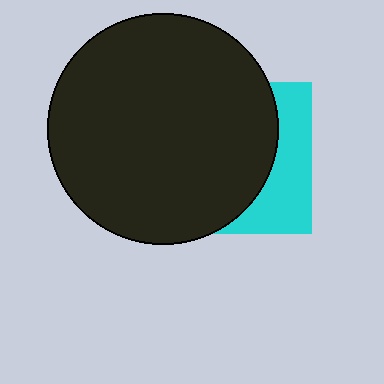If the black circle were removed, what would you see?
You would see the complete cyan square.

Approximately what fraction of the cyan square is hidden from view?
Roughly 69% of the cyan square is hidden behind the black circle.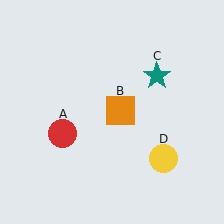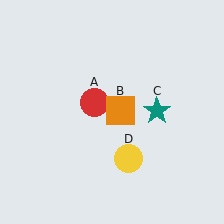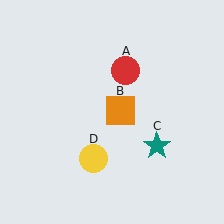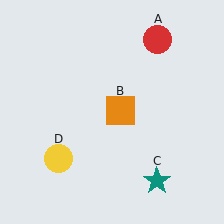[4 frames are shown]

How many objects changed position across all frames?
3 objects changed position: red circle (object A), teal star (object C), yellow circle (object D).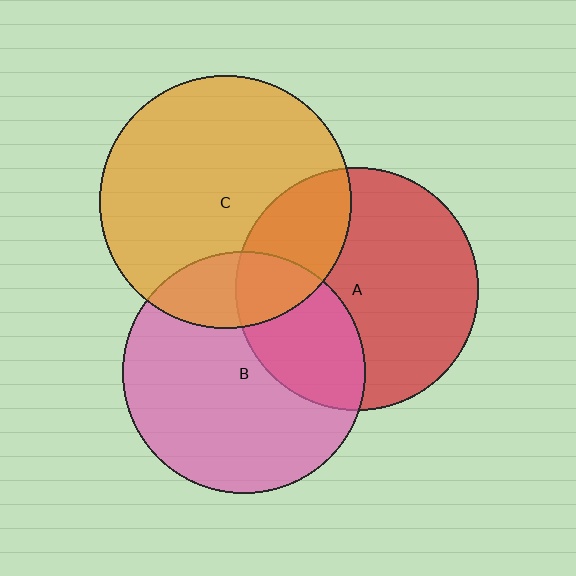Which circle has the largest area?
Circle C (orange).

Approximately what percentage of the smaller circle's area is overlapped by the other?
Approximately 30%.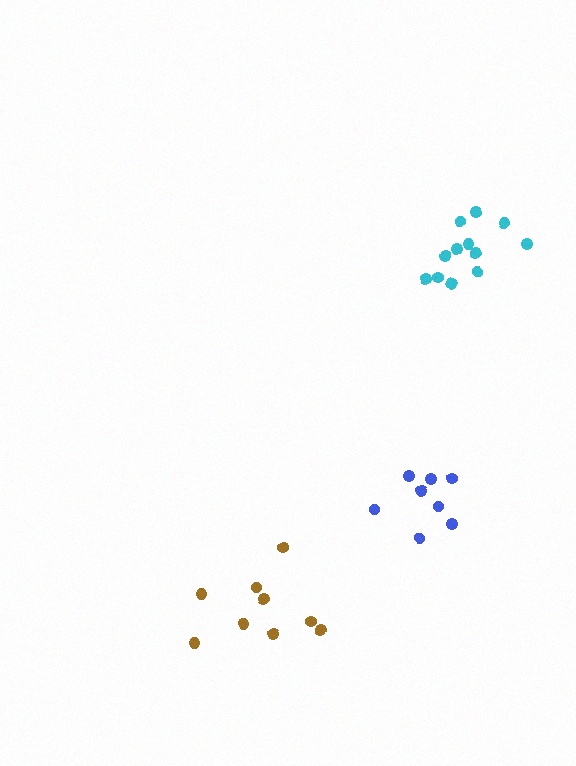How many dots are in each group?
Group 1: 12 dots, Group 2: 8 dots, Group 3: 9 dots (29 total).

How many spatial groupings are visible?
There are 3 spatial groupings.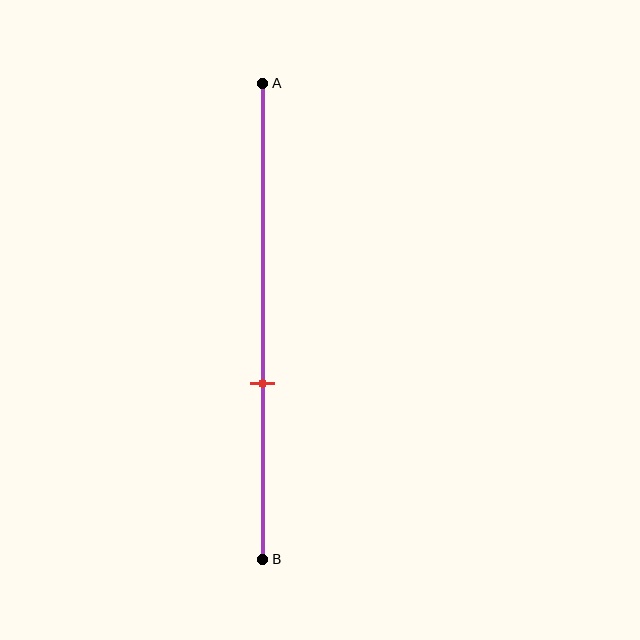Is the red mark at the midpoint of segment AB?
No, the mark is at about 65% from A, not at the 50% midpoint.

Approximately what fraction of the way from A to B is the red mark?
The red mark is approximately 65% of the way from A to B.